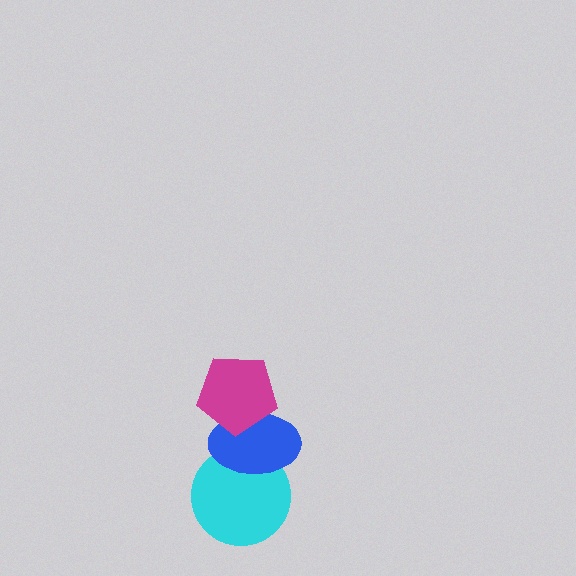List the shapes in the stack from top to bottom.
From top to bottom: the magenta pentagon, the blue ellipse, the cyan circle.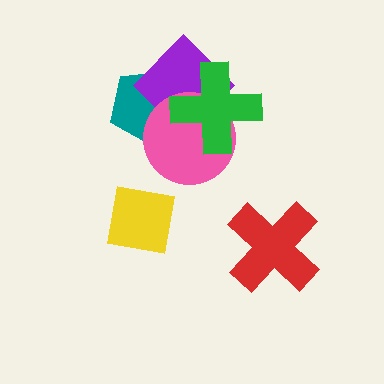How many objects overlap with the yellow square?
0 objects overlap with the yellow square.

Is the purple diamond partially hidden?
Yes, it is partially covered by another shape.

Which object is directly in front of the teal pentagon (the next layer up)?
The purple diamond is directly in front of the teal pentagon.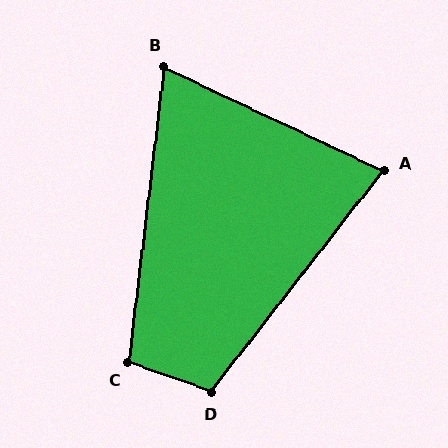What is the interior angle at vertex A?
Approximately 77 degrees (acute).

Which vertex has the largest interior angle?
D, at approximately 108 degrees.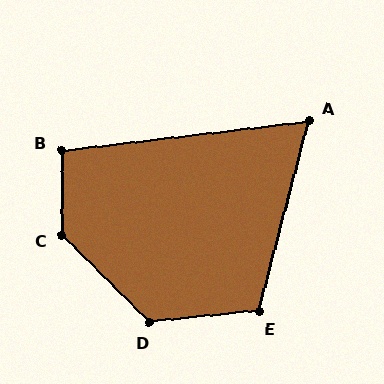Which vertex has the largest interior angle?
C, at approximately 135 degrees.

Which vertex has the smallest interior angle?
A, at approximately 69 degrees.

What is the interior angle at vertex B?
Approximately 97 degrees (obtuse).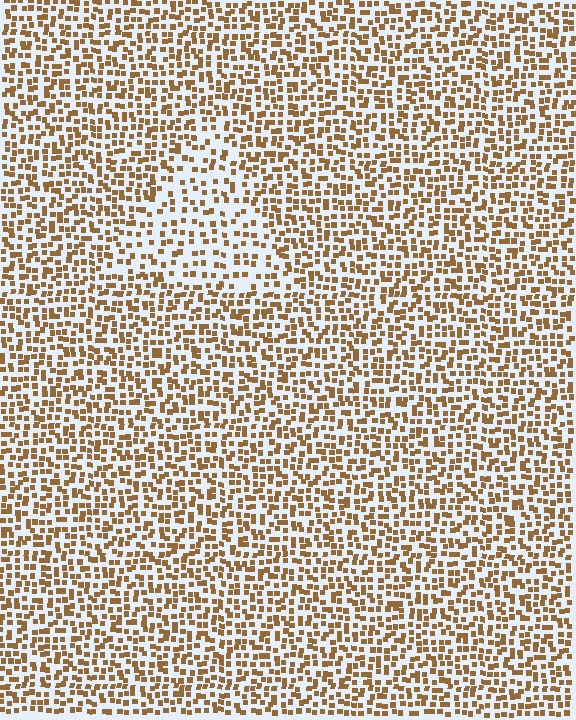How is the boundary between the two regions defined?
The boundary is defined by a change in element density (approximately 1.7x ratio). All elements are the same color, size, and shape.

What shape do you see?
I see a triangle.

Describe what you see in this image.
The image contains small brown elements arranged at two different densities. A triangle-shaped region is visible where the elements are less densely packed than the surrounding area.